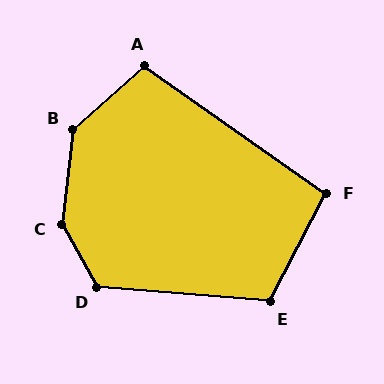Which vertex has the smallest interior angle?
F, at approximately 97 degrees.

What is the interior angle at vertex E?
Approximately 113 degrees (obtuse).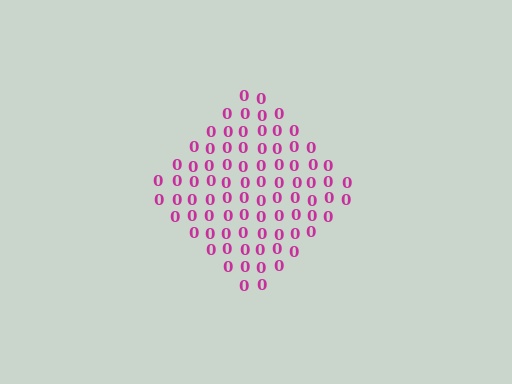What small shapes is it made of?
It is made of small digit 0's.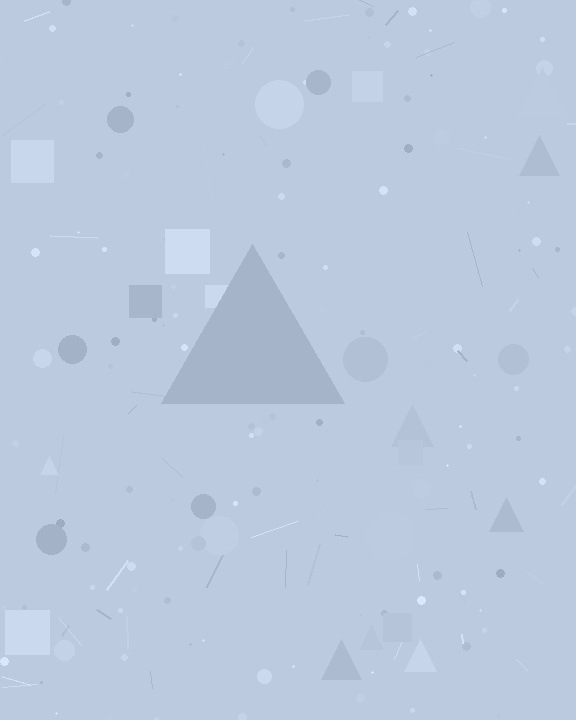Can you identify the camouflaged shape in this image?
The camouflaged shape is a triangle.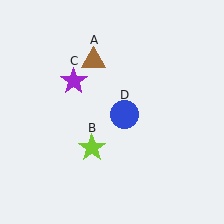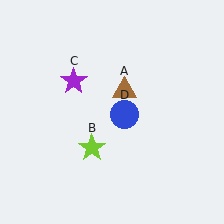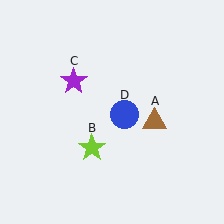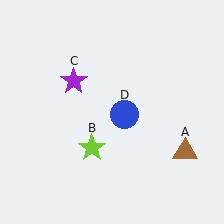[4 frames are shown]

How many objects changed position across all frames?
1 object changed position: brown triangle (object A).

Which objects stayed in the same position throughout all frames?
Lime star (object B) and purple star (object C) and blue circle (object D) remained stationary.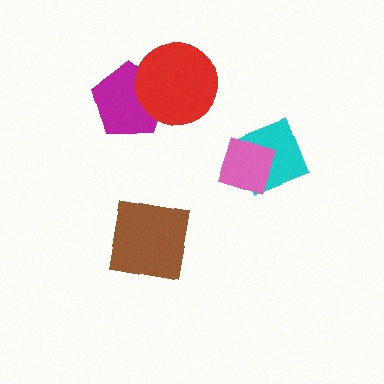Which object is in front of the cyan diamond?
The pink diamond is in front of the cyan diamond.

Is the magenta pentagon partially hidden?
Yes, it is partially covered by another shape.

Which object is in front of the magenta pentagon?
The red circle is in front of the magenta pentagon.